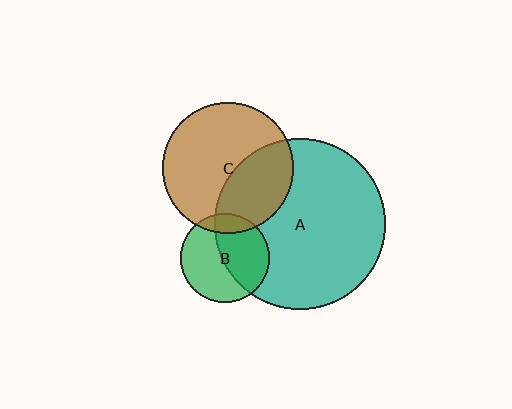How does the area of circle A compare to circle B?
Approximately 3.7 times.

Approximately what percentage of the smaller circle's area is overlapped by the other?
Approximately 15%.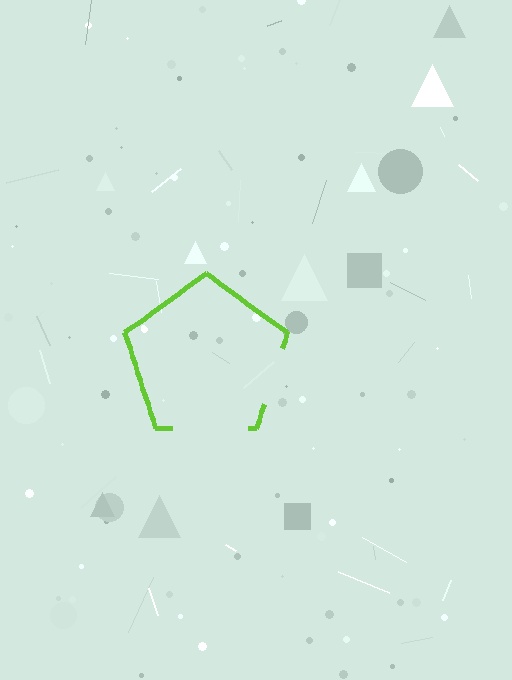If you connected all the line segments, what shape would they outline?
They would outline a pentagon.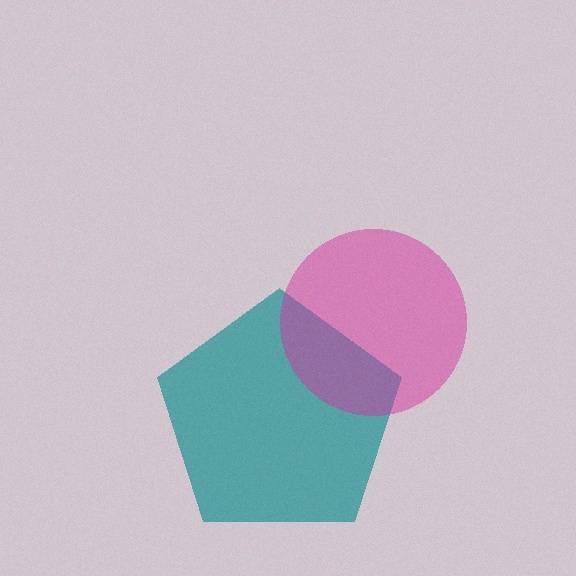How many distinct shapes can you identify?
There are 2 distinct shapes: a teal pentagon, a magenta circle.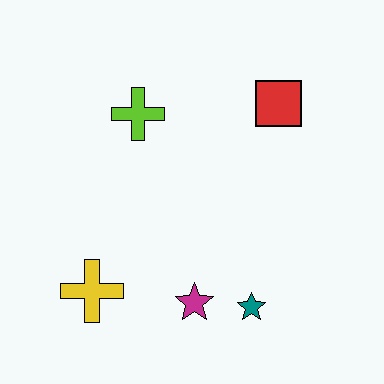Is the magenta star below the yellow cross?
Yes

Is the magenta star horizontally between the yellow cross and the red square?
Yes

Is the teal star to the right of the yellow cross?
Yes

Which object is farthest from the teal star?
The lime cross is farthest from the teal star.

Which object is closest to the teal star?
The magenta star is closest to the teal star.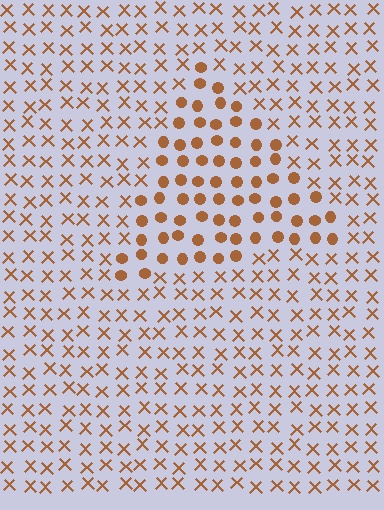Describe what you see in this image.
The image is filled with small brown elements arranged in a uniform grid. A triangle-shaped region contains circles, while the surrounding area contains X marks. The boundary is defined purely by the change in element shape.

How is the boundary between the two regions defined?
The boundary is defined by a change in element shape: circles inside vs. X marks outside. All elements share the same color and spacing.